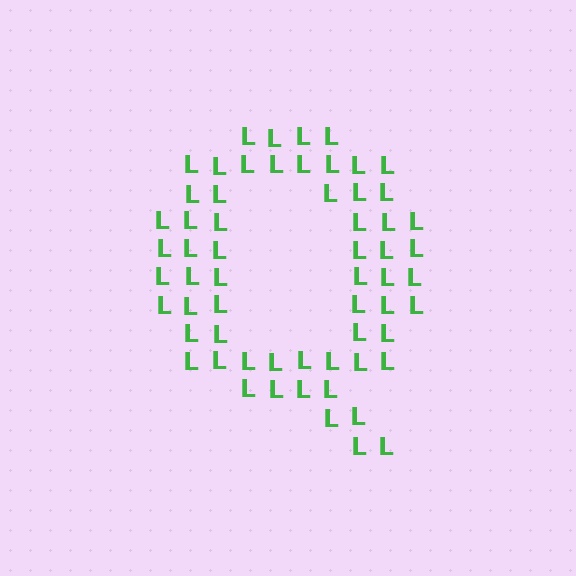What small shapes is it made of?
It is made of small letter L's.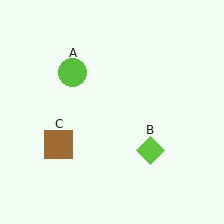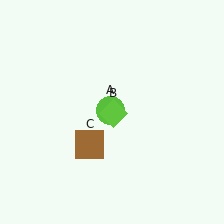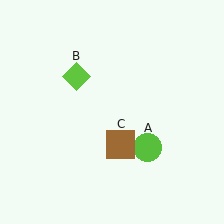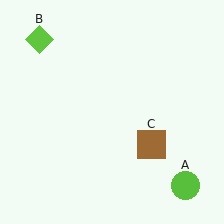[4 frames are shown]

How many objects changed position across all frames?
3 objects changed position: lime circle (object A), lime diamond (object B), brown square (object C).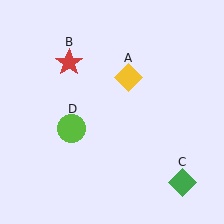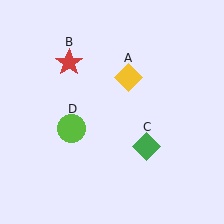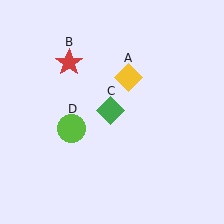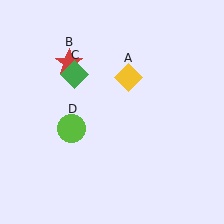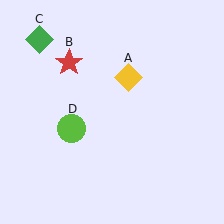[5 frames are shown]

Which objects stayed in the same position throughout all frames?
Yellow diamond (object A) and red star (object B) and lime circle (object D) remained stationary.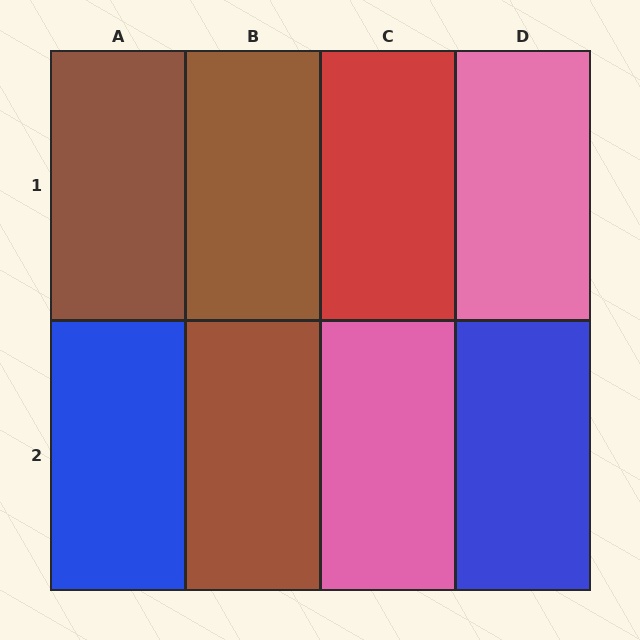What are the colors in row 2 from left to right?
Blue, brown, pink, blue.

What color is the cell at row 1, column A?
Brown.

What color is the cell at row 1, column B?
Brown.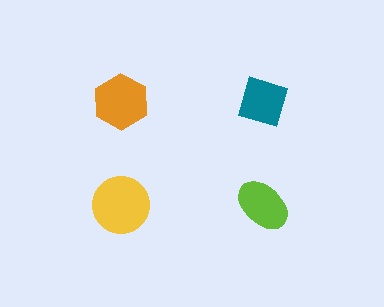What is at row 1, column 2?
A teal diamond.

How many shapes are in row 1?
2 shapes.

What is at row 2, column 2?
A lime ellipse.